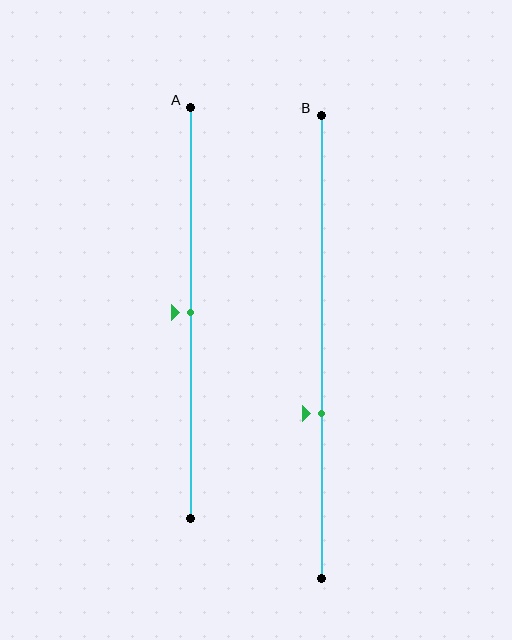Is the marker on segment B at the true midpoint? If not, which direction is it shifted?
No, the marker on segment B is shifted downward by about 15% of the segment length.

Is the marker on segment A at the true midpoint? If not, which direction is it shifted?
Yes, the marker on segment A is at the true midpoint.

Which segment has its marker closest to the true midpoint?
Segment A has its marker closest to the true midpoint.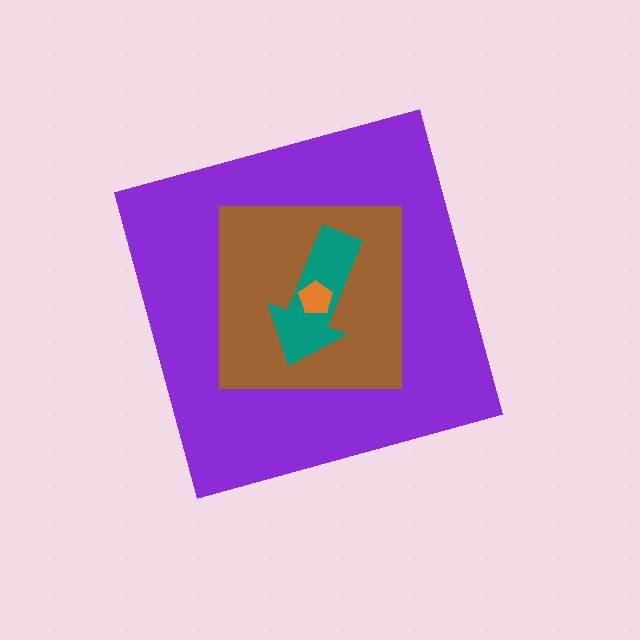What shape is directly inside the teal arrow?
The orange pentagon.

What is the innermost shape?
The orange pentagon.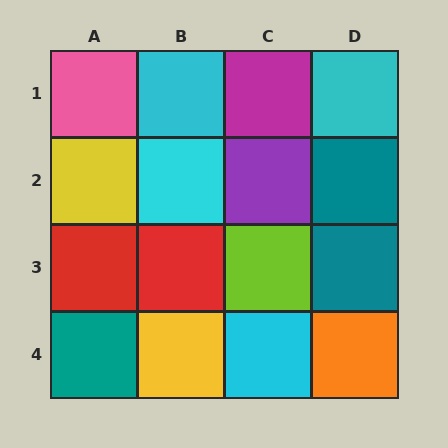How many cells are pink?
1 cell is pink.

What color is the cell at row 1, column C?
Magenta.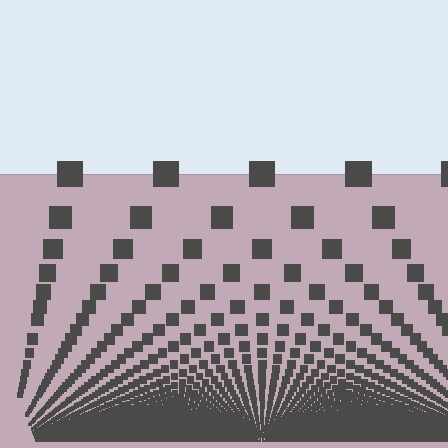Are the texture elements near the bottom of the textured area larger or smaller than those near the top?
Smaller. The gradient is inverted — elements near the bottom are smaller and denser.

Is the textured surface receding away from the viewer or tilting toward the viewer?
The surface appears to tilt toward the viewer. Texture elements get larger and sparser toward the top.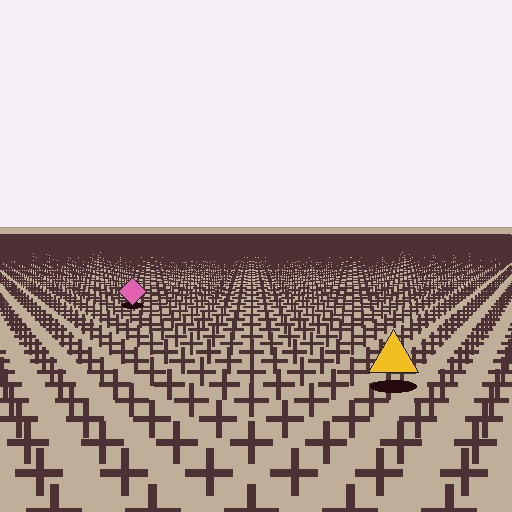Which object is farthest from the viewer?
The pink diamond is farthest from the viewer. It appears smaller and the ground texture around it is denser.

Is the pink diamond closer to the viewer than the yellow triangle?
No. The yellow triangle is closer — you can tell from the texture gradient: the ground texture is coarser near it.